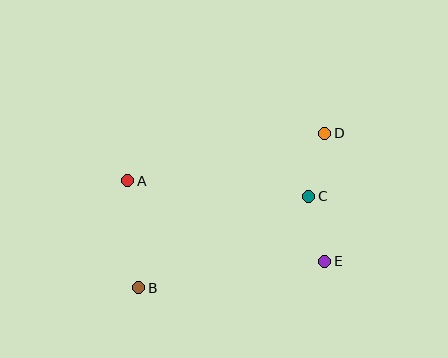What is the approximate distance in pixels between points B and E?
The distance between B and E is approximately 188 pixels.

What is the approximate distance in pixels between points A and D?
The distance between A and D is approximately 203 pixels.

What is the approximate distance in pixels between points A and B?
The distance between A and B is approximately 108 pixels.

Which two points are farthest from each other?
Points B and D are farthest from each other.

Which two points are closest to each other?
Points C and D are closest to each other.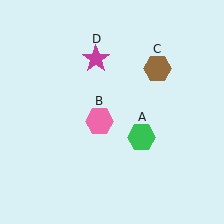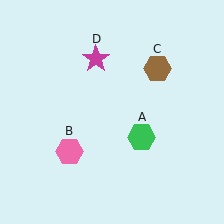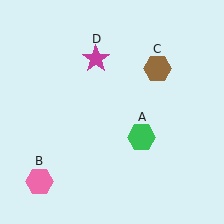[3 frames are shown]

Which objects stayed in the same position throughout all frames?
Green hexagon (object A) and brown hexagon (object C) and magenta star (object D) remained stationary.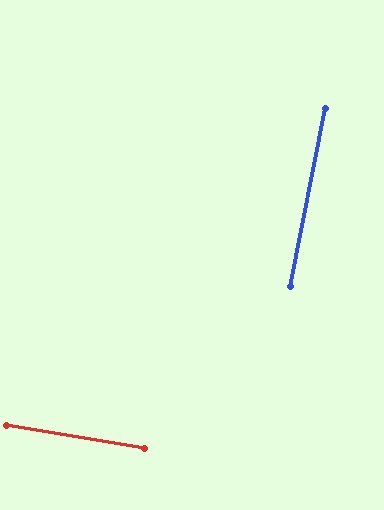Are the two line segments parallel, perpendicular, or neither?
Perpendicular — they meet at approximately 88°.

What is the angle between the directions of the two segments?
Approximately 88 degrees.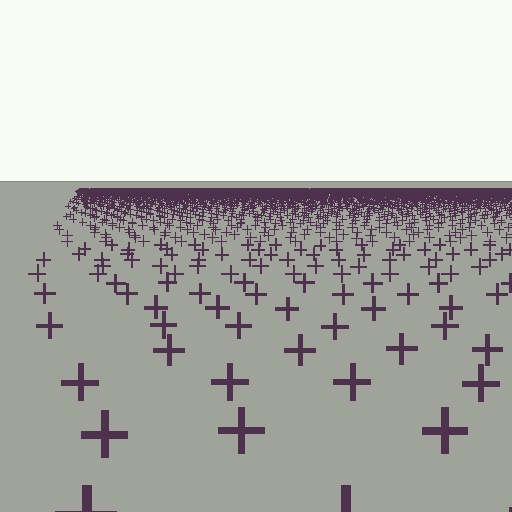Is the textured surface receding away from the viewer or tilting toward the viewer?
The surface is receding away from the viewer. Texture elements get smaller and denser toward the top.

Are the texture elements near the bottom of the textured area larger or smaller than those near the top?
Larger. Near the bottom, elements are closer to the viewer and appear at a bigger on-screen size.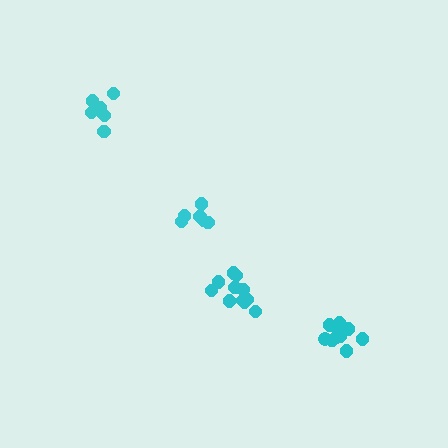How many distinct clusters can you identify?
There are 4 distinct clusters.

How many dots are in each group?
Group 1: 6 dots, Group 2: 11 dots, Group 3: 11 dots, Group 4: 7 dots (35 total).